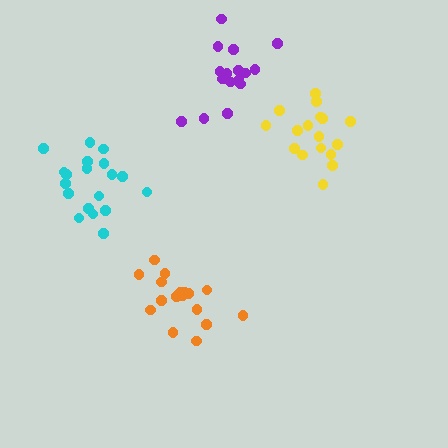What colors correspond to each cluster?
The clusters are colored: purple, cyan, yellow, orange.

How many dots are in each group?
Group 1: 16 dots, Group 2: 19 dots, Group 3: 17 dots, Group 4: 17 dots (69 total).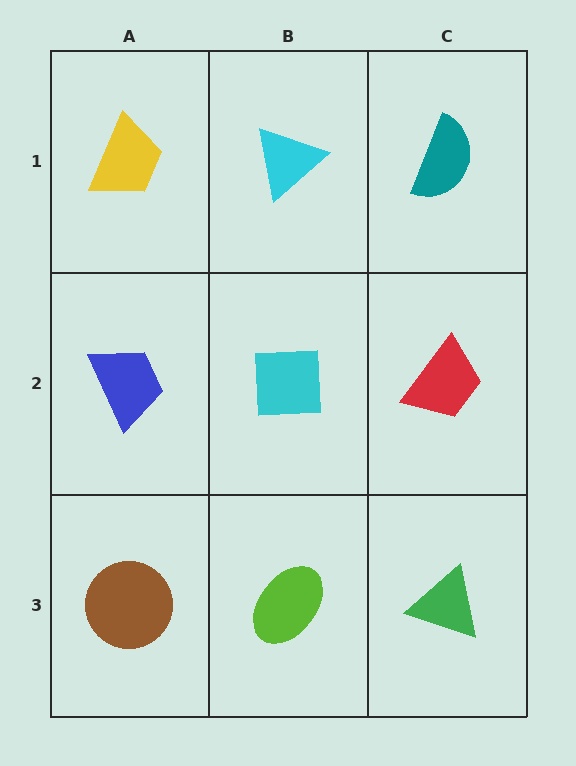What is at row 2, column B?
A cyan square.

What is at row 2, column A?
A blue trapezoid.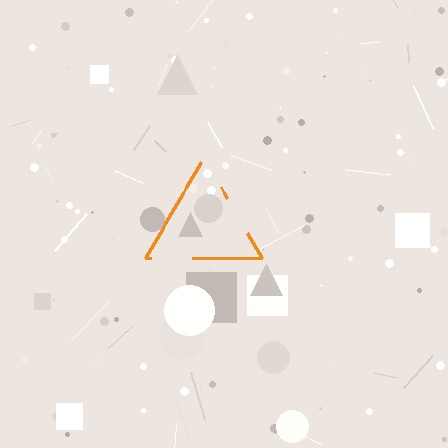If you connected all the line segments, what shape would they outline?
They would outline a triangle.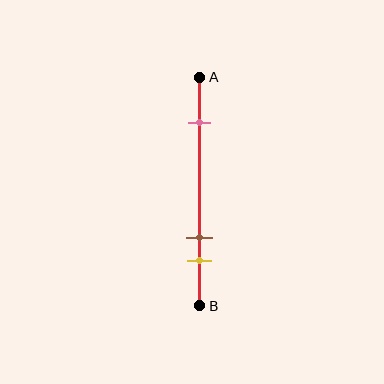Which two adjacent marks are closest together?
The brown and yellow marks are the closest adjacent pair.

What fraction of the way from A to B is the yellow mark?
The yellow mark is approximately 80% (0.8) of the way from A to B.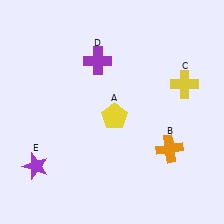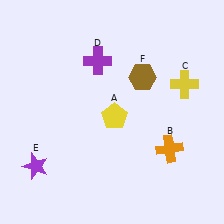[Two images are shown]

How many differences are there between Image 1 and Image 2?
There is 1 difference between the two images.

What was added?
A brown hexagon (F) was added in Image 2.